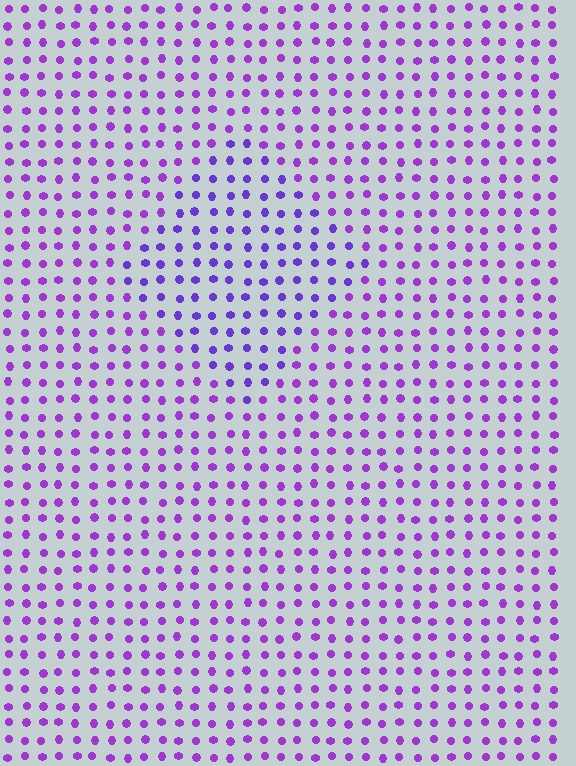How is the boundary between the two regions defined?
The boundary is defined purely by a slight shift in hue (about 21 degrees). Spacing, size, and orientation are identical on both sides.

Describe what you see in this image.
The image is filled with small purple elements in a uniform arrangement. A diamond-shaped region is visible where the elements are tinted to a slightly different hue, forming a subtle color boundary.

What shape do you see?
I see a diamond.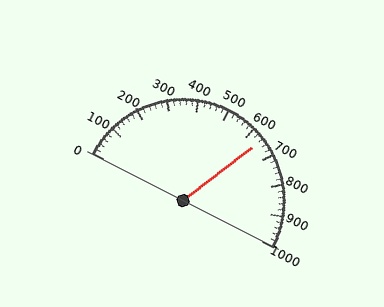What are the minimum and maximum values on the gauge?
The gauge ranges from 0 to 1000.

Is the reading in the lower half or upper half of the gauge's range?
The reading is in the upper half of the range (0 to 1000).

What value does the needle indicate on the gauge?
The needle indicates approximately 640.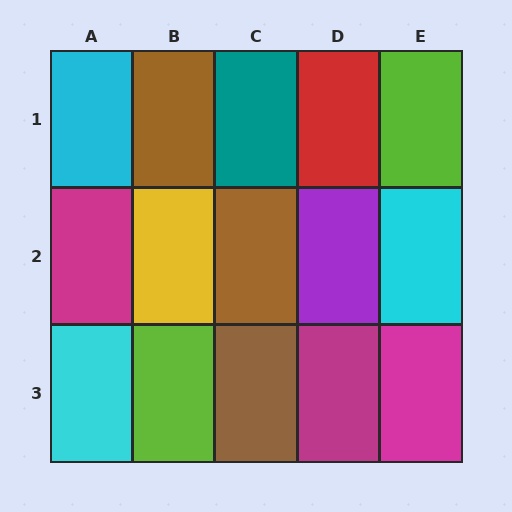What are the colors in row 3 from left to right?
Cyan, lime, brown, magenta, magenta.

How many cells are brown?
3 cells are brown.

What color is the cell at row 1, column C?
Teal.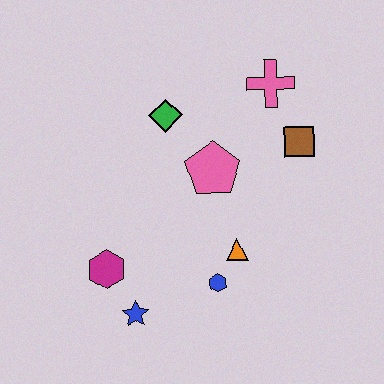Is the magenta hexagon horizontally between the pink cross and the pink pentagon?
No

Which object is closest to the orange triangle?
The blue hexagon is closest to the orange triangle.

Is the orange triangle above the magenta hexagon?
Yes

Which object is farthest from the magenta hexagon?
The pink cross is farthest from the magenta hexagon.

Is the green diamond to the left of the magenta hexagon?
No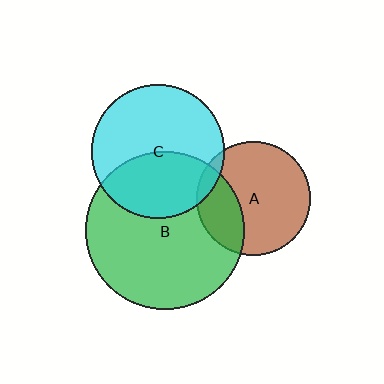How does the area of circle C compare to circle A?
Approximately 1.4 times.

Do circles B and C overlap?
Yes.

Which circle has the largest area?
Circle B (green).